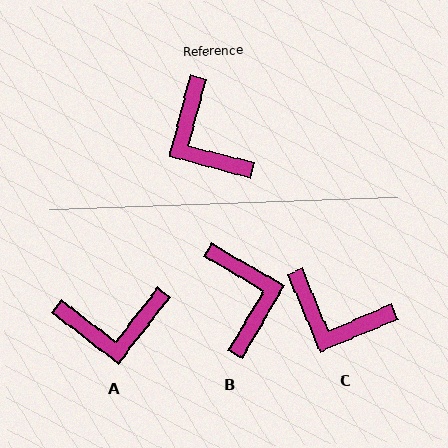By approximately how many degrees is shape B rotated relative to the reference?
Approximately 165 degrees counter-clockwise.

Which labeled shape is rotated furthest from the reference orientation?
B, about 165 degrees away.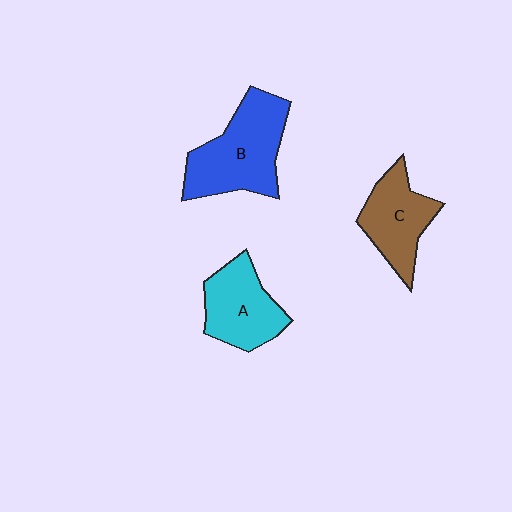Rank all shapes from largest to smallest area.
From largest to smallest: B (blue), A (cyan), C (brown).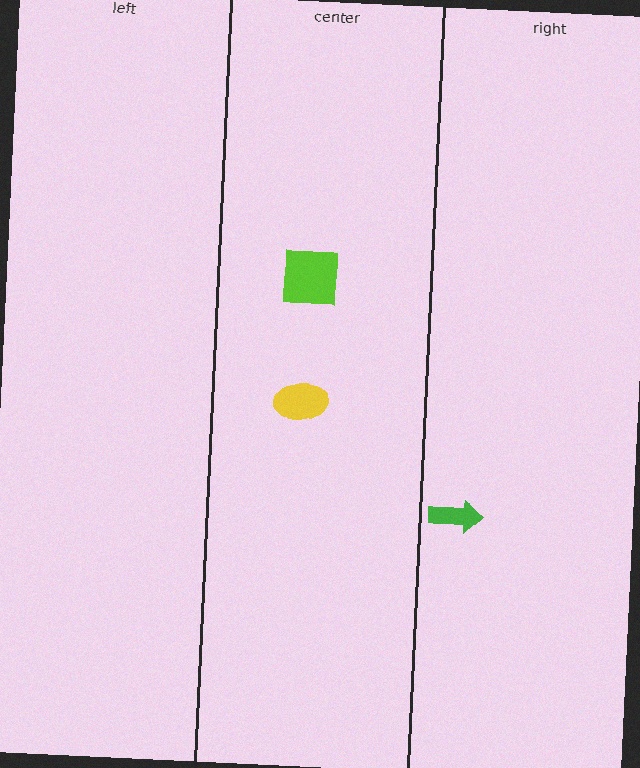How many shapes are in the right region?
1.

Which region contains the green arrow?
The right region.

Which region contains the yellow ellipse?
The center region.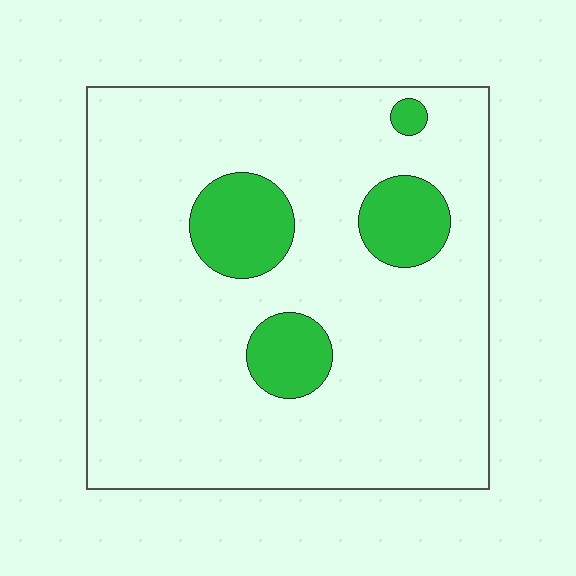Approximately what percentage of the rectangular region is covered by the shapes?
Approximately 15%.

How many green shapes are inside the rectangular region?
4.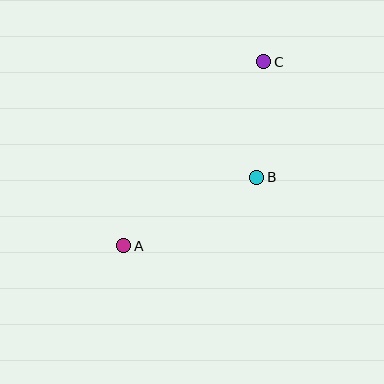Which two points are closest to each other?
Points B and C are closest to each other.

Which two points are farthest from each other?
Points A and C are farthest from each other.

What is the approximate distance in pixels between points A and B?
The distance between A and B is approximately 150 pixels.